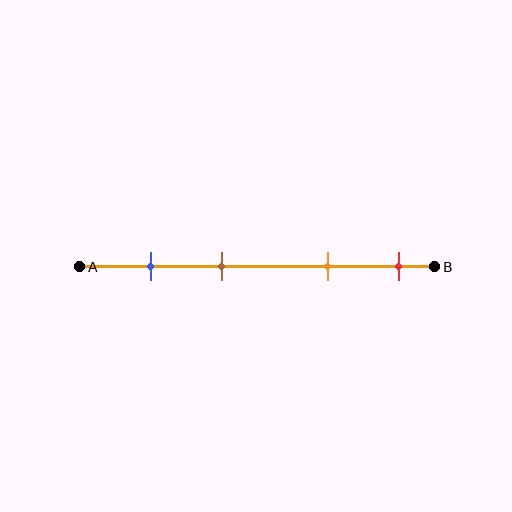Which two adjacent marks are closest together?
The blue and brown marks are the closest adjacent pair.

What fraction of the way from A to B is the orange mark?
The orange mark is approximately 70% (0.7) of the way from A to B.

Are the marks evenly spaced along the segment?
No, the marks are not evenly spaced.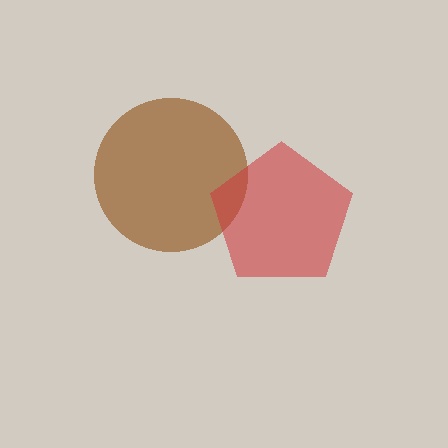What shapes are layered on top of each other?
The layered shapes are: a brown circle, a red pentagon.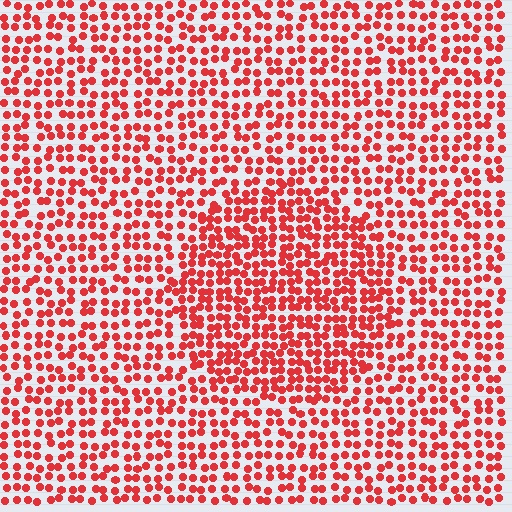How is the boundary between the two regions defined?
The boundary is defined by a change in element density (approximately 1.5x ratio). All elements are the same color, size, and shape.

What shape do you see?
I see a circle.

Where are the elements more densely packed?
The elements are more densely packed inside the circle boundary.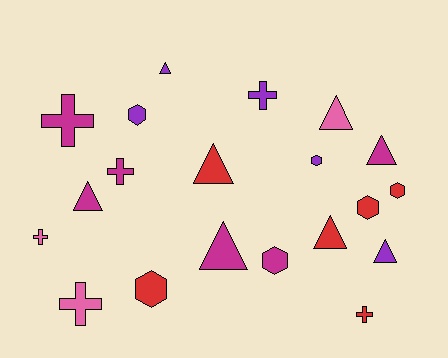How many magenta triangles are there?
There are 3 magenta triangles.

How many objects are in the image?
There are 20 objects.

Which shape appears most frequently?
Triangle, with 8 objects.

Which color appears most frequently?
Red, with 6 objects.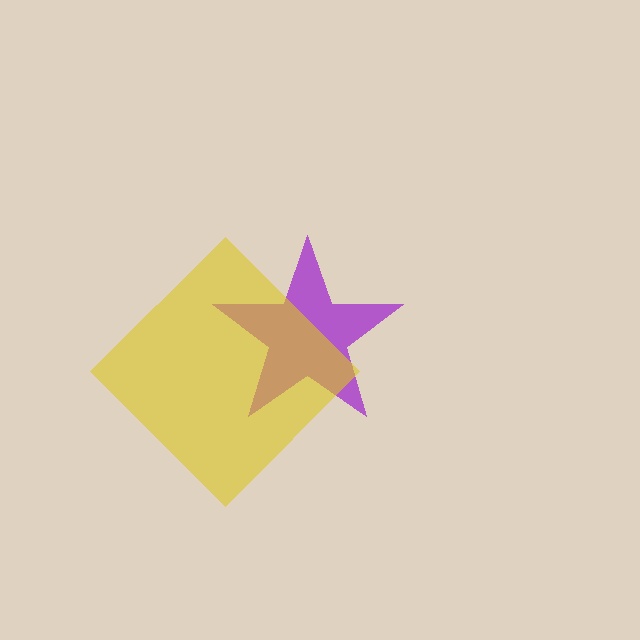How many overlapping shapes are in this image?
There are 2 overlapping shapes in the image.